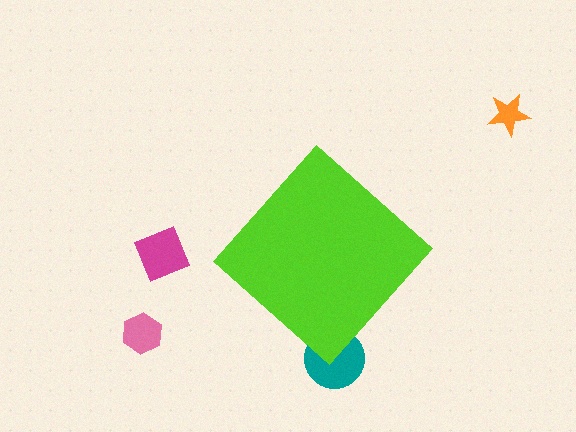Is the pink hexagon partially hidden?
No, the pink hexagon is fully visible.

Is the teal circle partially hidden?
Yes, the teal circle is partially hidden behind the lime diamond.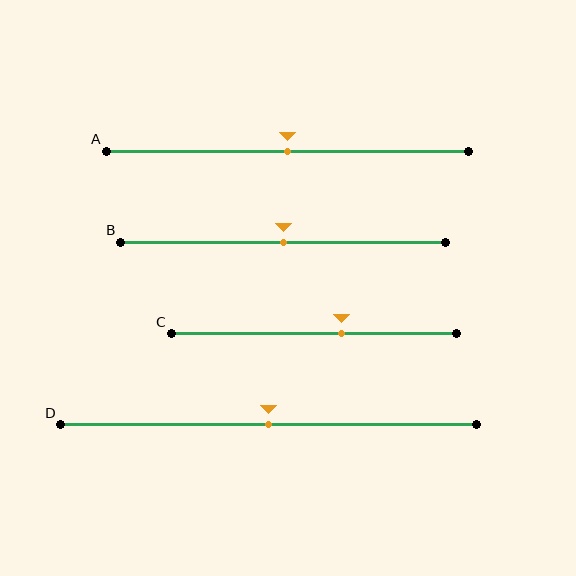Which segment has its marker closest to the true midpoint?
Segment A has its marker closest to the true midpoint.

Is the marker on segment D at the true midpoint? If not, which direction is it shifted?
Yes, the marker on segment D is at the true midpoint.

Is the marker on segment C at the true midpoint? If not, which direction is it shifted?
No, the marker on segment C is shifted to the right by about 9% of the segment length.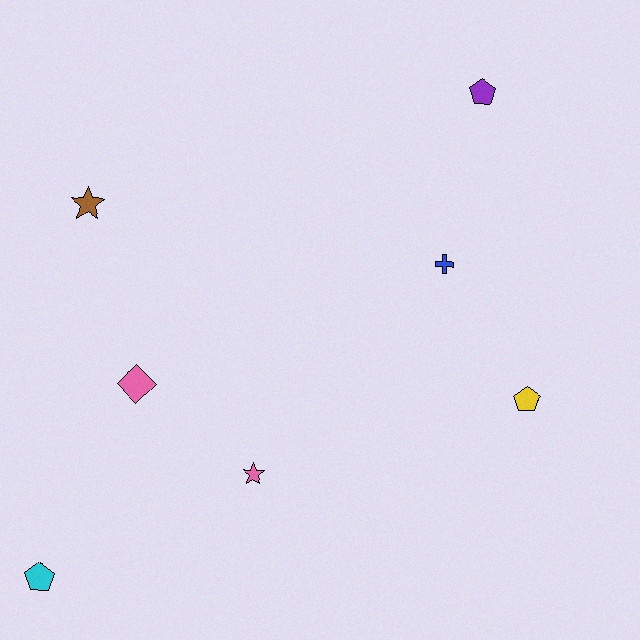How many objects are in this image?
There are 7 objects.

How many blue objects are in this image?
There is 1 blue object.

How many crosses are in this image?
There is 1 cross.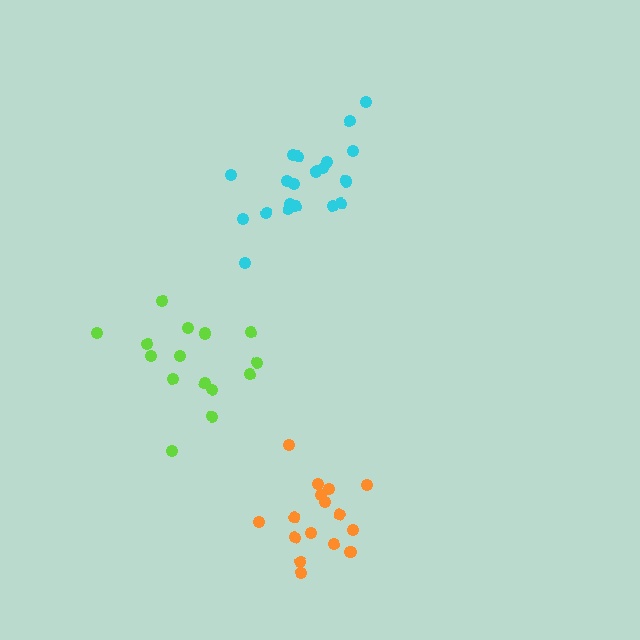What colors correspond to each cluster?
The clusters are colored: cyan, orange, lime.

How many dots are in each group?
Group 1: 20 dots, Group 2: 16 dots, Group 3: 15 dots (51 total).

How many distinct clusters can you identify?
There are 3 distinct clusters.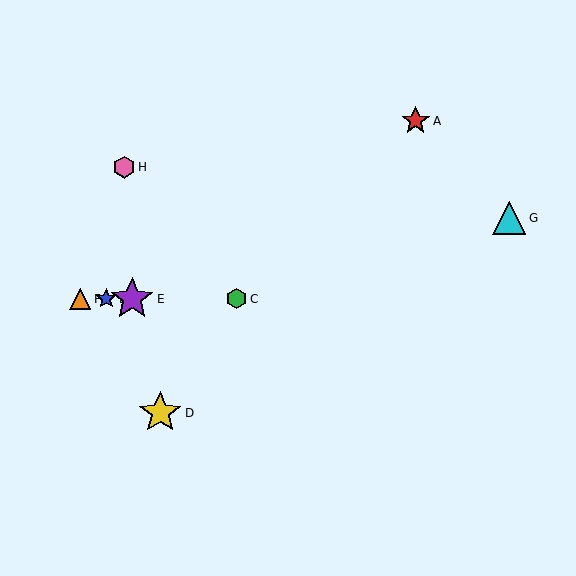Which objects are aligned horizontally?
Objects B, C, E, F are aligned horizontally.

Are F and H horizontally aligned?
No, F is at y≈299 and H is at y≈167.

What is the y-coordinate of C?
Object C is at y≈299.